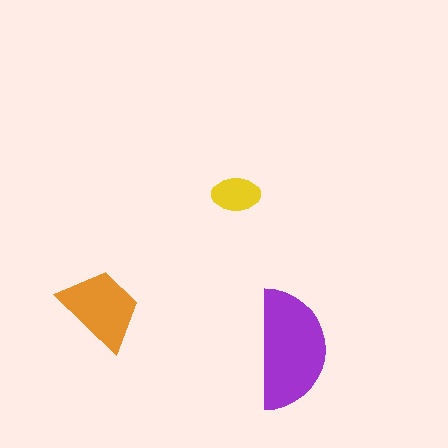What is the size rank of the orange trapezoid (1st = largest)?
2nd.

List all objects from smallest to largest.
The yellow ellipse, the orange trapezoid, the purple semicircle.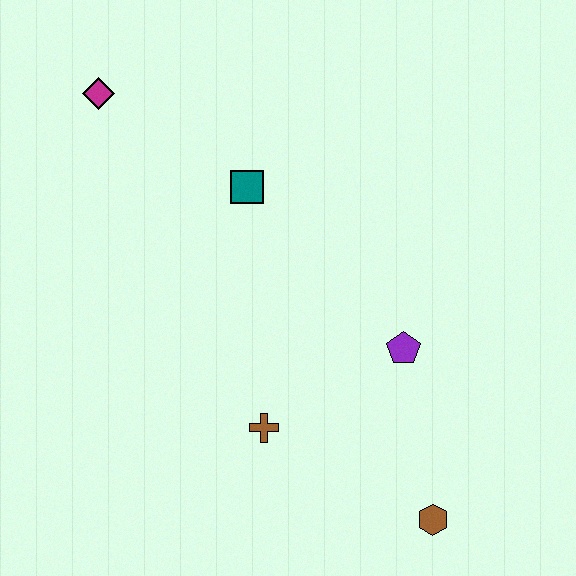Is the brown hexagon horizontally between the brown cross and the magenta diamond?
No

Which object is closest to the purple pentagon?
The brown cross is closest to the purple pentagon.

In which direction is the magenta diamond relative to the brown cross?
The magenta diamond is above the brown cross.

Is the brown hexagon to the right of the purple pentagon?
Yes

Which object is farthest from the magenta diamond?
The brown hexagon is farthest from the magenta diamond.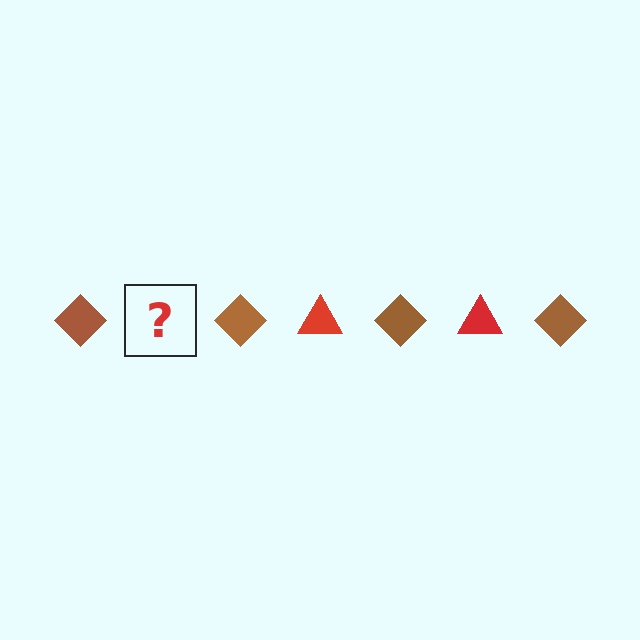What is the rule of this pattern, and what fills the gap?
The rule is that the pattern alternates between brown diamond and red triangle. The gap should be filled with a red triangle.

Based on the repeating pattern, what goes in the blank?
The blank should be a red triangle.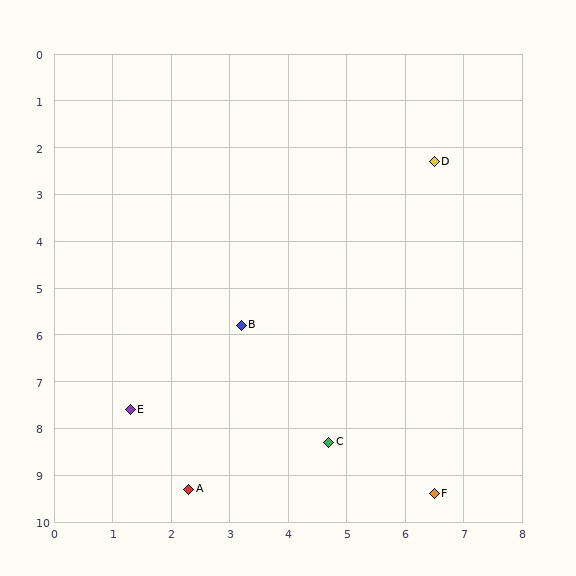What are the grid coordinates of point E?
Point E is at approximately (1.3, 7.6).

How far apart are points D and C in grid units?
Points D and C are about 6.3 grid units apart.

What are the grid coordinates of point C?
Point C is at approximately (4.7, 8.3).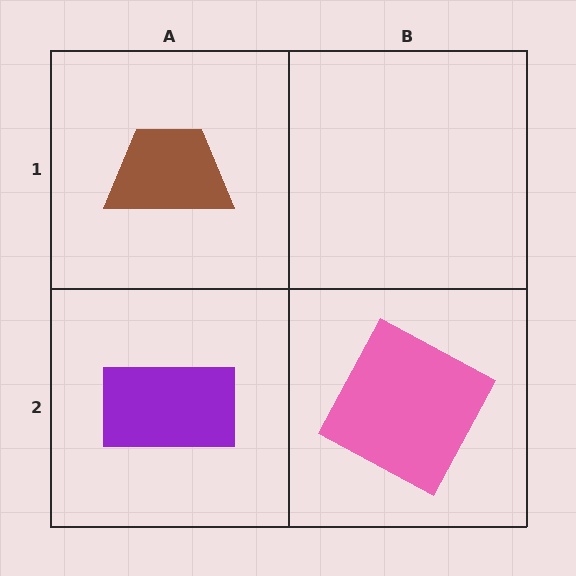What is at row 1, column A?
A brown trapezoid.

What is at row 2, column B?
A pink square.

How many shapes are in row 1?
1 shape.